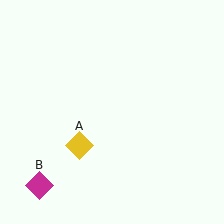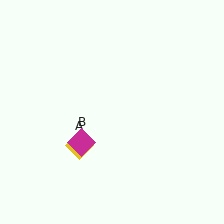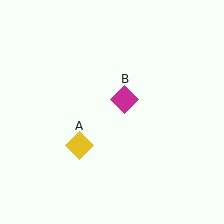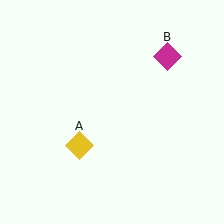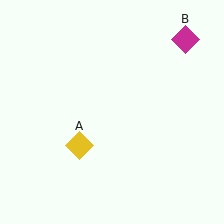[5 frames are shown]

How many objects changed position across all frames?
1 object changed position: magenta diamond (object B).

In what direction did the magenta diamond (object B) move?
The magenta diamond (object B) moved up and to the right.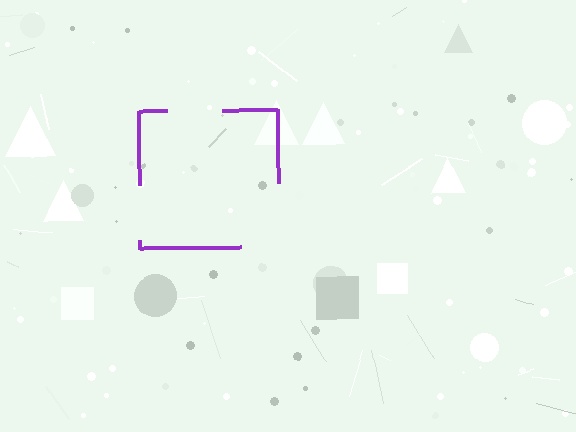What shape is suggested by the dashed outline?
The dashed outline suggests a square.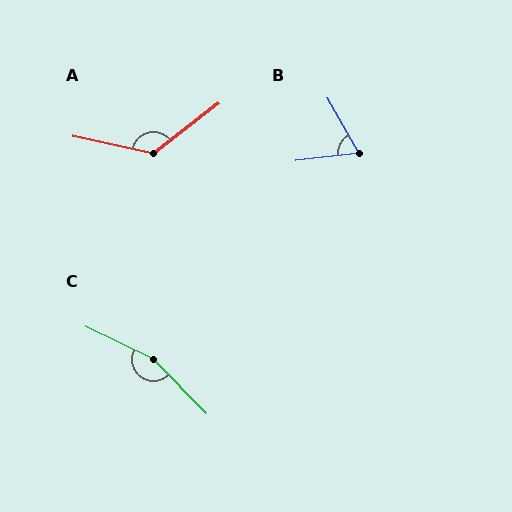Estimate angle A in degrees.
Approximately 130 degrees.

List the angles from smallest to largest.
B (68°), A (130°), C (160°).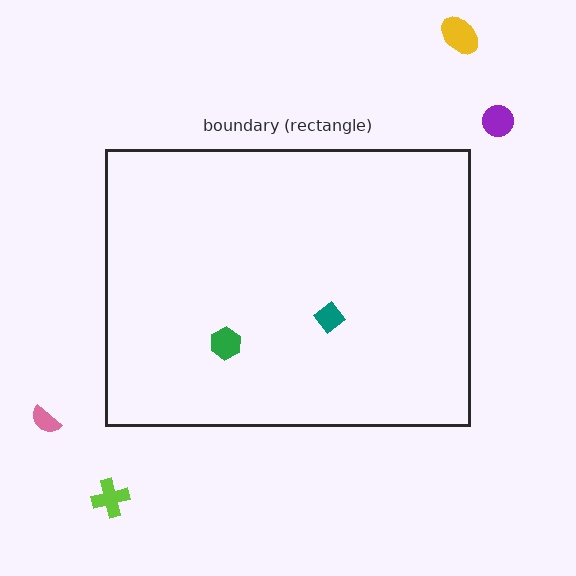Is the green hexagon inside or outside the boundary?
Inside.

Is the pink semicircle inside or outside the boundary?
Outside.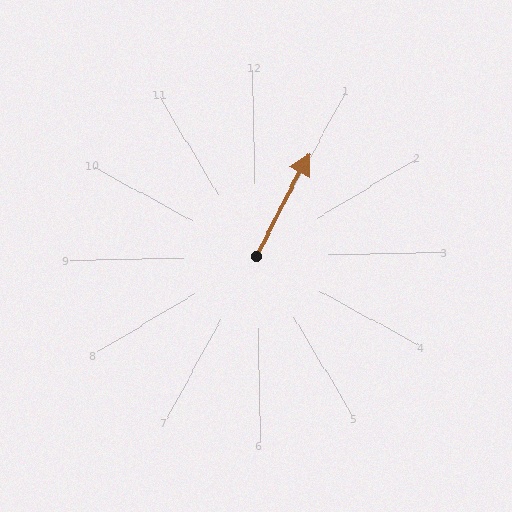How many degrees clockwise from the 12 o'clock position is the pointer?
Approximately 29 degrees.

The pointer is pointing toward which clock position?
Roughly 1 o'clock.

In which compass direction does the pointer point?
Northeast.